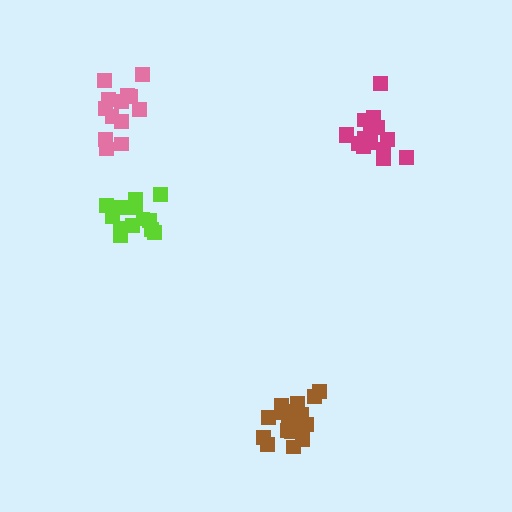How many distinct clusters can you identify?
There are 4 distinct clusters.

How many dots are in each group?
Group 1: 15 dots, Group 2: 18 dots, Group 3: 13 dots, Group 4: 13 dots (59 total).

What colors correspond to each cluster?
The clusters are colored: magenta, brown, lime, pink.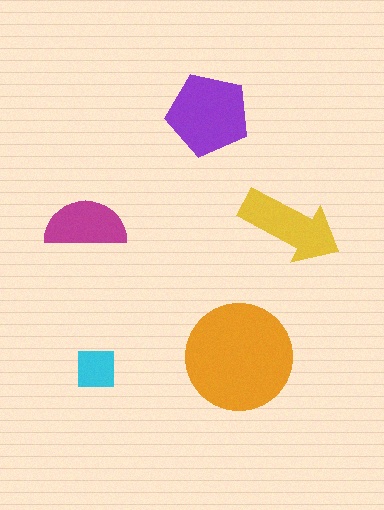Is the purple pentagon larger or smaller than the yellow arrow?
Larger.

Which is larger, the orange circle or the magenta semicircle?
The orange circle.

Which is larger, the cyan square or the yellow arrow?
The yellow arrow.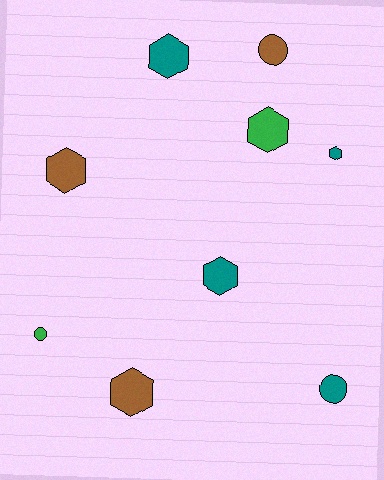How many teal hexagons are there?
There are 3 teal hexagons.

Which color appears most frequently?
Teal, with 4 objects.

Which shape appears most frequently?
Hexagon, with 6 objects.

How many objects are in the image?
There are 9 objects.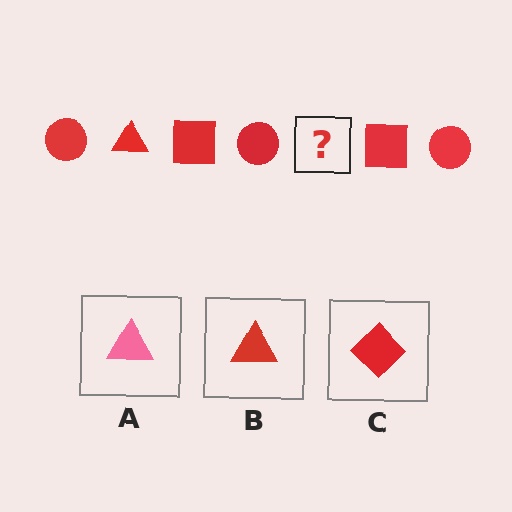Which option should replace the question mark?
Option B.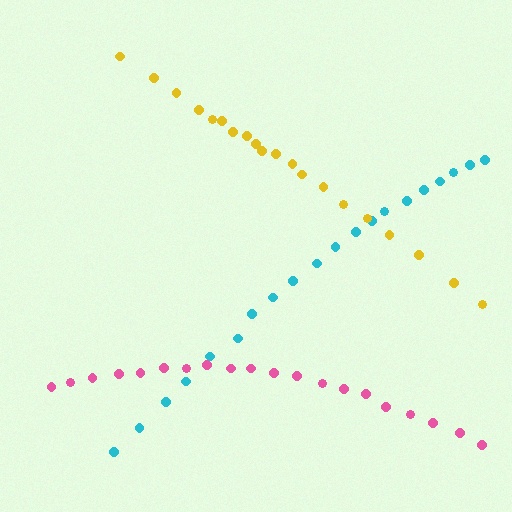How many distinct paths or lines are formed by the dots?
There are 3 distinct paths.